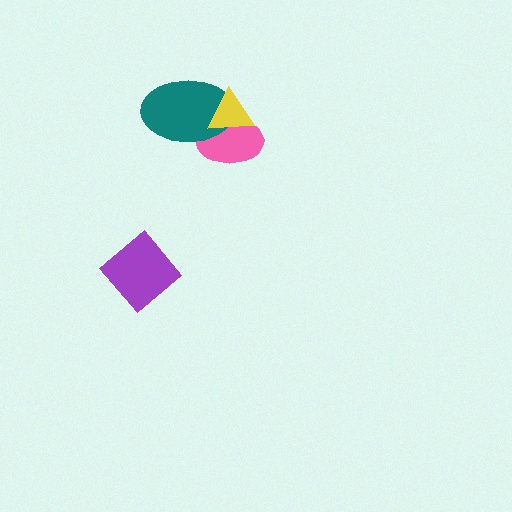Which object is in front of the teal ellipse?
The yellow triangle is in front of the teal ellipse.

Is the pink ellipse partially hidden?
Yes, it is partially covered by another shape.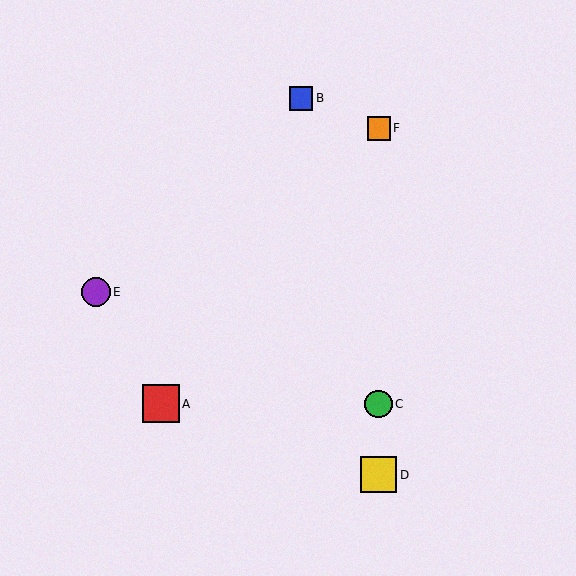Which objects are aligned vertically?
Objects C, D, F are aligned vertically.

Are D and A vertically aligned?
No, D is at x≈379 and A is at x≈161.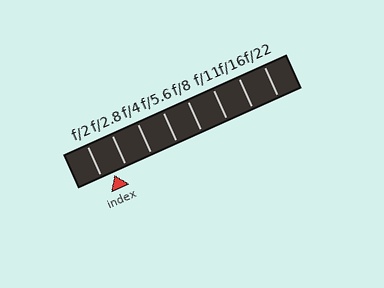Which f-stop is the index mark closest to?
The index mark is closest to f/2.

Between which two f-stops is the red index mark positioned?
The index mark is between f/2 and f/2.8.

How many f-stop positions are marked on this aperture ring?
There are 8 f-stop positions marked.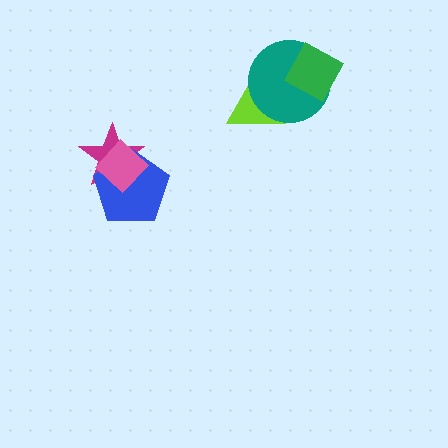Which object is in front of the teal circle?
The green diamond is in front of the teal circle.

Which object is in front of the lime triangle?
The teal circle is in front of the lime triangle.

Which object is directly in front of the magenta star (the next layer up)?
The blue pentagon is directly in front of the magenta star.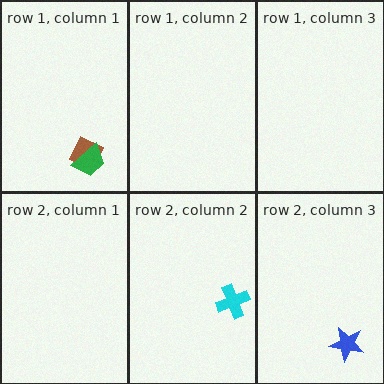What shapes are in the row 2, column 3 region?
The blue star.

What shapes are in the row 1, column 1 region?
The brown square, the green trapezoid.